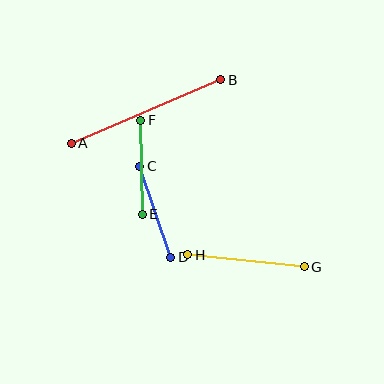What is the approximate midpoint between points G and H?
The midpoint is at approximately (246, 261) pixels.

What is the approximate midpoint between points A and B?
The midpoint is at approximately (146, 112) pixels.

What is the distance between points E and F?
The distance is approximately 94 pixels.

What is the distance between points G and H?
The distance is approximately 117 pixels.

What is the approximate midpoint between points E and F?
The midpoint is at approximately (142, 167) pixels.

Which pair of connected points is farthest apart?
Points A and B are farthest apart.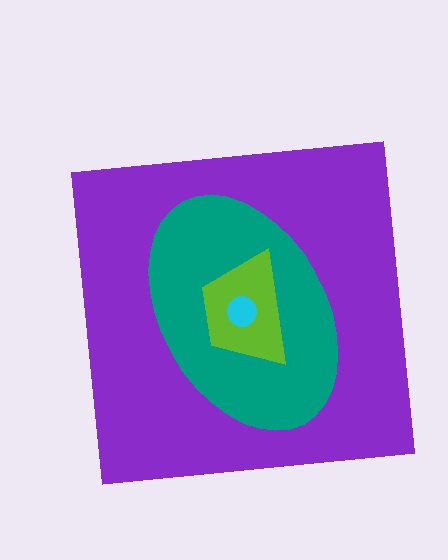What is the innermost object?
The cyan circle.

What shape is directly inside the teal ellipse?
The lime trapezoid.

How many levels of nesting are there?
4.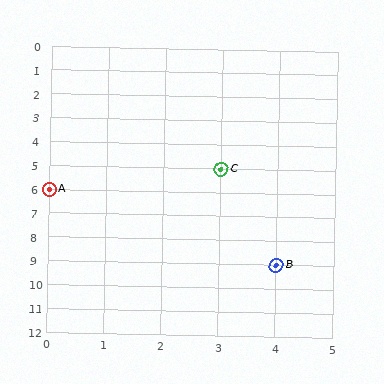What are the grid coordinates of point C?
Point C is at grid coordinates (3, 5).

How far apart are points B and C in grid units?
Points B and C are 1 column and 4 rows apart (about 4.1 grid units diagonally).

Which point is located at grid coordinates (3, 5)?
Point C is at (3, 5).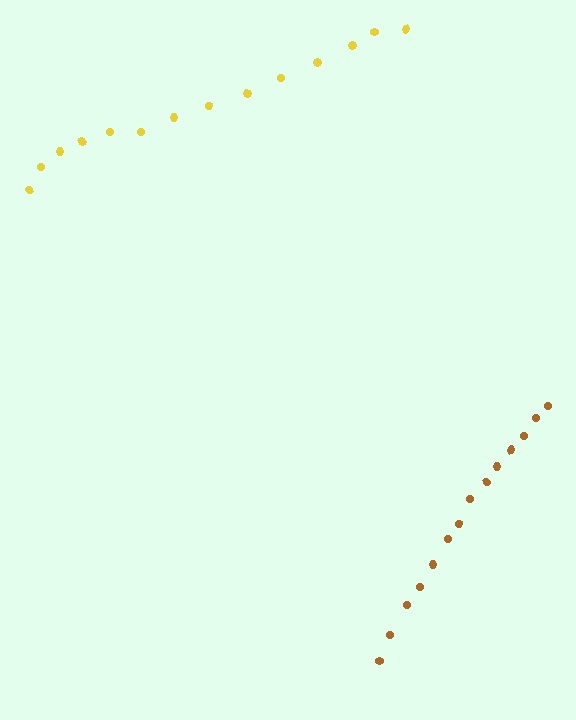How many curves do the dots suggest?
There are 2 distinct paths.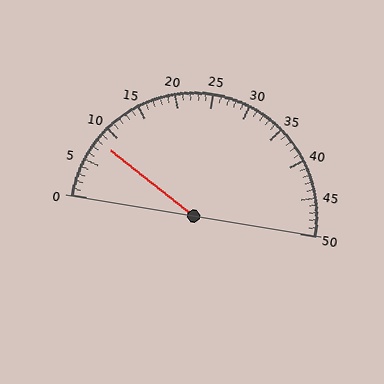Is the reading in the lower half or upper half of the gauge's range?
The reading is in the lower half of the range (0 to 50).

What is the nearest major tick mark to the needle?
The nearest major tick mark is 10.